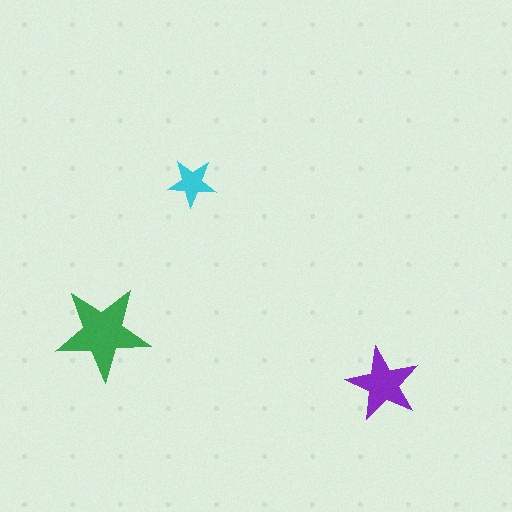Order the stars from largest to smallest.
the green one, the purple one, the cyan one.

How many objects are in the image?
There are 3 objects in the image.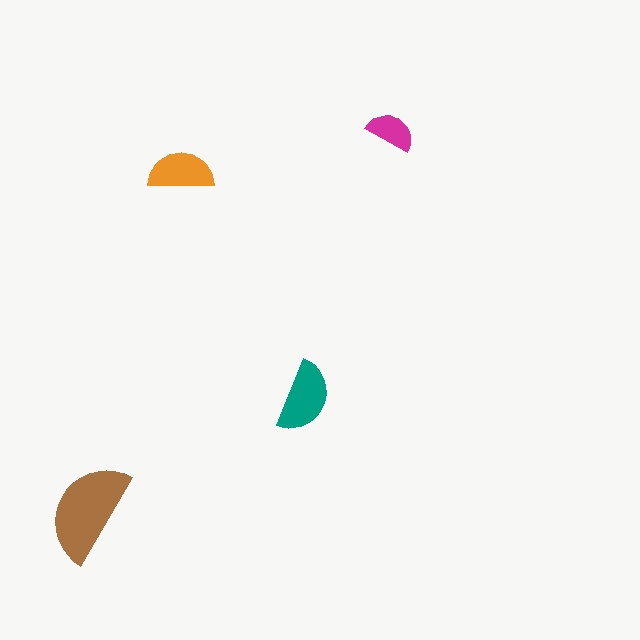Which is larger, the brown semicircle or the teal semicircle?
The brown one.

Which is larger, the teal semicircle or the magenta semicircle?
The teal one.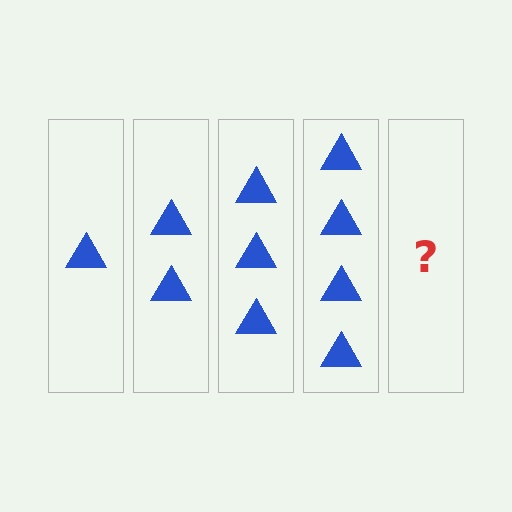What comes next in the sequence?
The next element should be 5 triangles.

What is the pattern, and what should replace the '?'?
The pattern is that each step adds one more triangle. The '?' should be 5 triangles.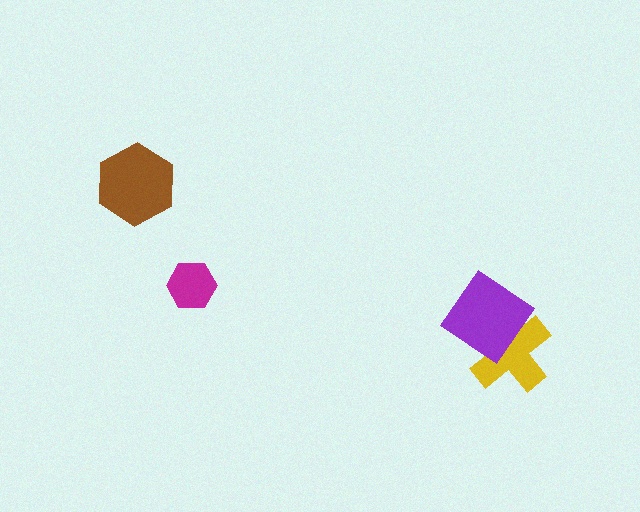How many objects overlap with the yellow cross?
1 object overlaps with the yellow cross.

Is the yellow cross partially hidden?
Yes, it is partially covered by another shape.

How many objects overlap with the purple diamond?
1 object overlaps with the purple diamond.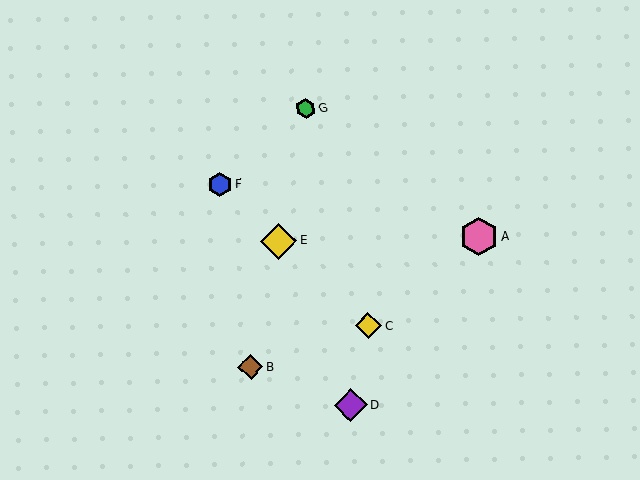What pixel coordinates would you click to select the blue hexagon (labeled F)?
Click at (220, 184) to select the blue hexagon F.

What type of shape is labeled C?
Shape C is a yellow diamond.